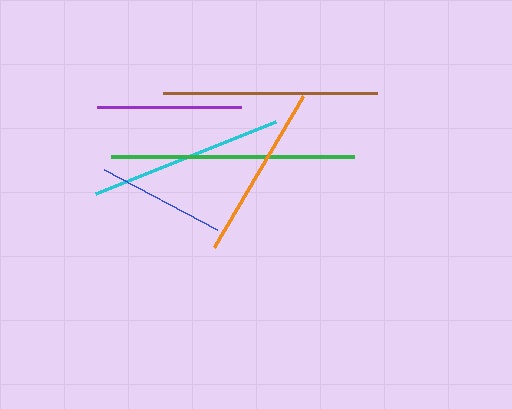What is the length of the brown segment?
The brown segment is approximately 214 pixels long.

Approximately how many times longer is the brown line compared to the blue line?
The brown line is approximately 1.7 times the length of the blue line.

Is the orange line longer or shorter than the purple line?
The orange line is longer than the purple line.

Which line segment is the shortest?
The blue line is the shortest at approximately 127 pixels.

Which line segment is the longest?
The green line is the longest at approximately 243 pixels.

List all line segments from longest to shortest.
From longest to shortest: green, brown, cyan, orange, purple, blue.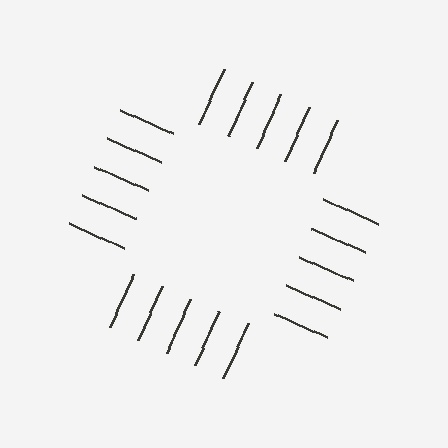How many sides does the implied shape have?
4 sides — the line-ends trace a square.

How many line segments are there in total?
20 — 5 along each of the 4 edges.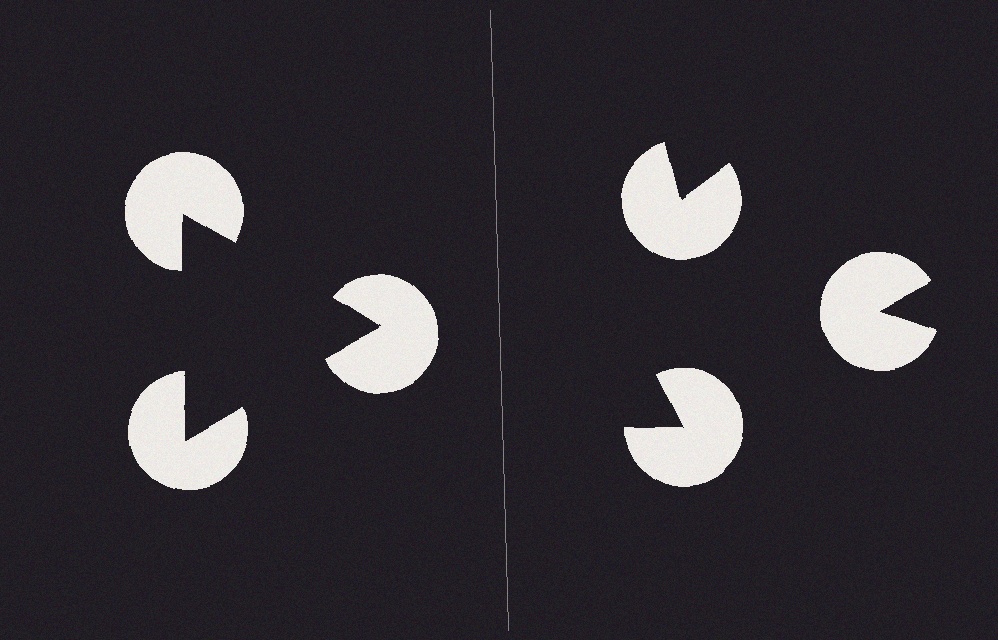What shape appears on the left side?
An illusory triangle.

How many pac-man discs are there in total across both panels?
6 — 3 on each side.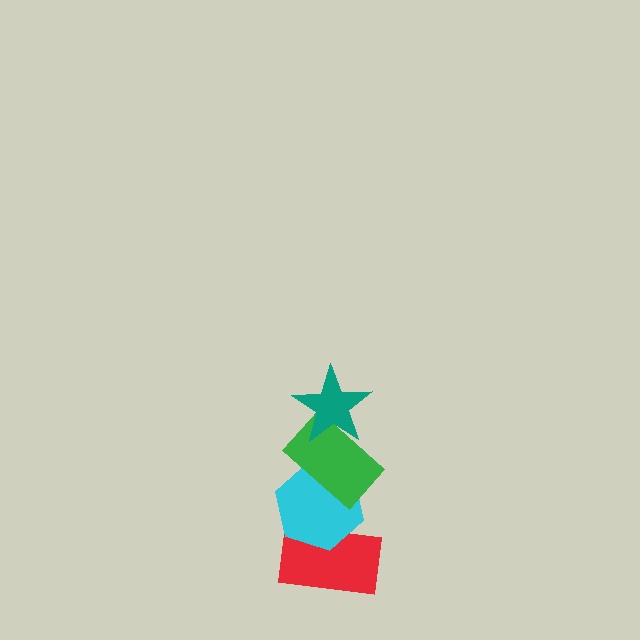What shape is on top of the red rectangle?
The cyan hexagon is on top of the red rectangle.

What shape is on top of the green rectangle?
The teal star is on top of the green rectangle.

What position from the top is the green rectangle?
The green rectangle is 2nd from the top.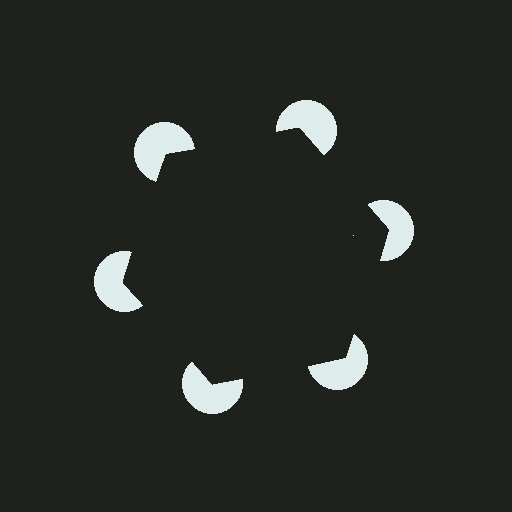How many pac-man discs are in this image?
There are 6 — one at each vertex of the illusory hexagon.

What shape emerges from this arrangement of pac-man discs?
An illusory hexagon — its edges are inferred from the aligned wedge cuts in the pac-man discs, not physically drawn.